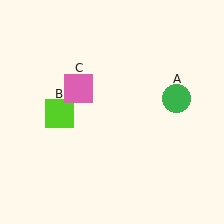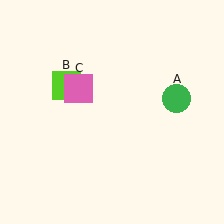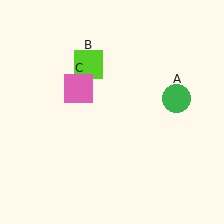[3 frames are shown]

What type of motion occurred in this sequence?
The lime square (object B) rotated clockwise around the center of the scene.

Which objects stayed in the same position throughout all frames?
Green circle (object A) and pink square (object C) remained stationary.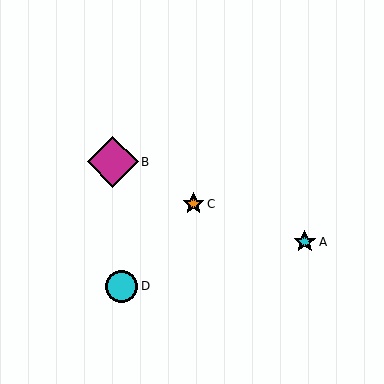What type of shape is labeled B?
Shape B is a magenta diamond.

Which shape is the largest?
The magenta diamond (labeled B) is the largest.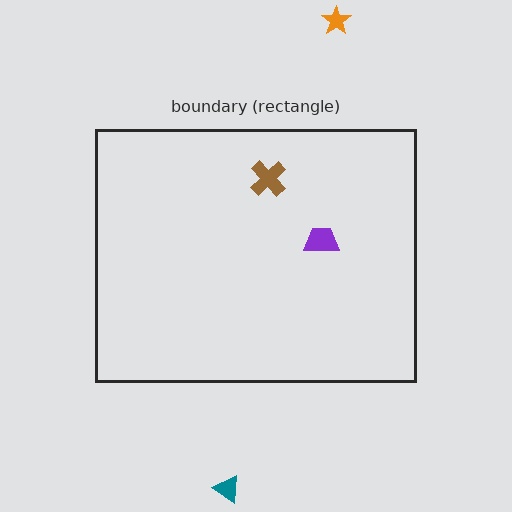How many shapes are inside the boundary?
2 inside, 2 outside.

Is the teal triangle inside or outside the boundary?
Outside.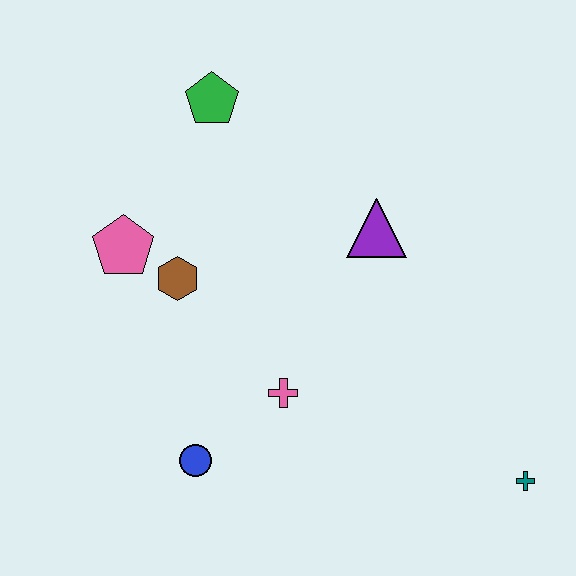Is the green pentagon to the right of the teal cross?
No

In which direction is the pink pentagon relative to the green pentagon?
The pink pentagon is below the green pentagon.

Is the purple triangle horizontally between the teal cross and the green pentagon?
Yes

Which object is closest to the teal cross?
The pink cross is closest to the teal cross.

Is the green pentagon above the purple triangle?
Yes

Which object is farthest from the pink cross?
The green pentagon is farthest from the pink cross.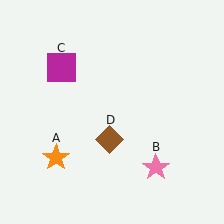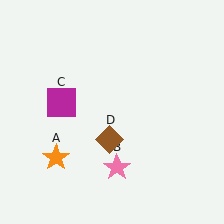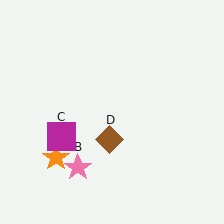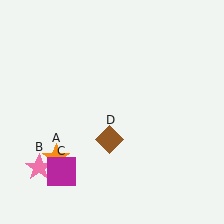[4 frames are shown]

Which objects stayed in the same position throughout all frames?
Orange star (object A) and brown diamond (object D) remained stationary.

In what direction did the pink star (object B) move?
The pink star (object B) moved left.